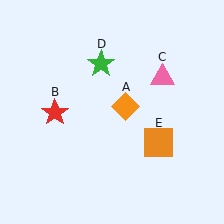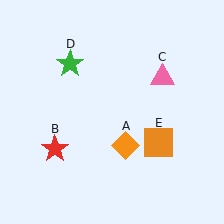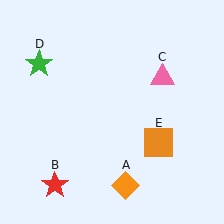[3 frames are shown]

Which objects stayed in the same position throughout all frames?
Pink triangle (object C) and orange square (object E) remained stationary.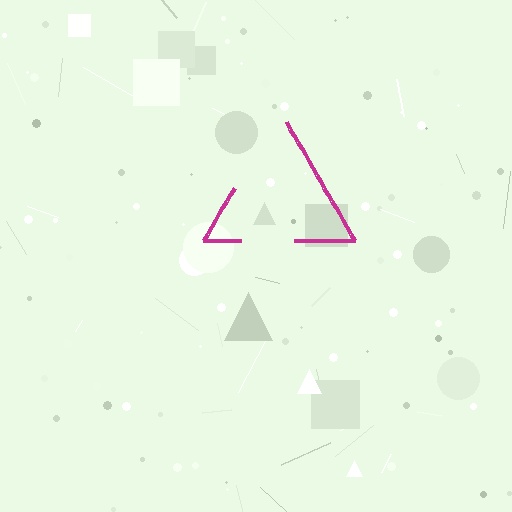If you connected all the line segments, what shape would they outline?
They would outline a triangle.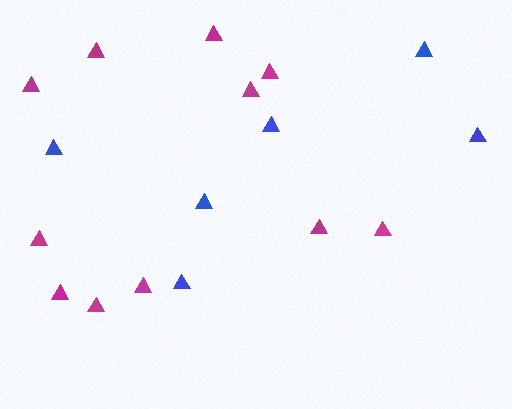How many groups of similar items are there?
There are 2 groups: one group of magenta triangles (11) and one group of blue triangles (6).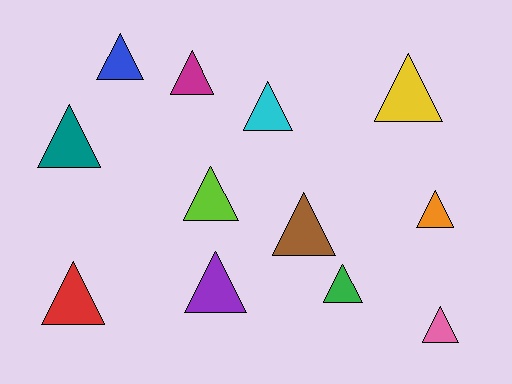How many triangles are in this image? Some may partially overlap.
There are 12 triangles.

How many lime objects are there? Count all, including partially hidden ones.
There is 1 lime object.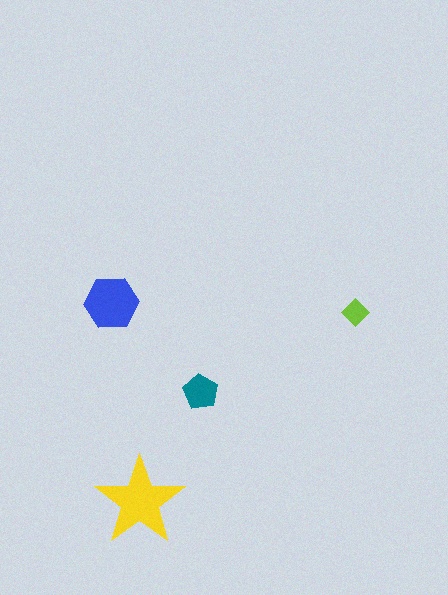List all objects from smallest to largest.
The lime diamond, the teal pentagon, the blue hexagon, the yellow star.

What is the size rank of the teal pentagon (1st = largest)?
3rd.